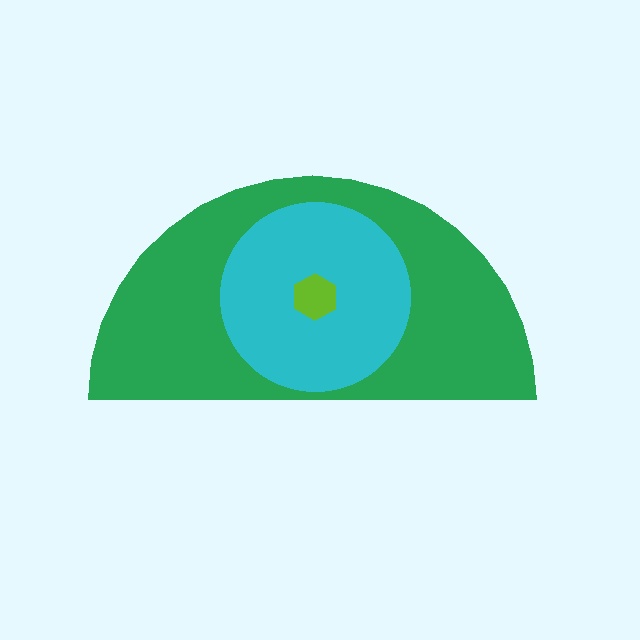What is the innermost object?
The lime hexagon.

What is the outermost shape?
The green semicircle.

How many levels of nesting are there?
3.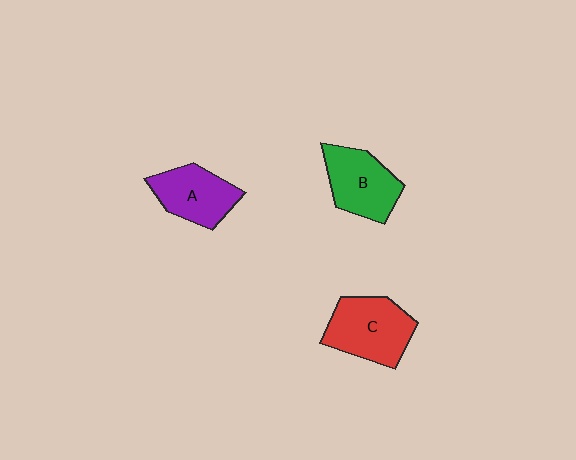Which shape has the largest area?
Shape C (red).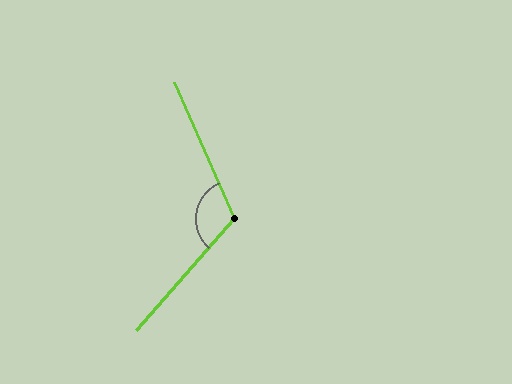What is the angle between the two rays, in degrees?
Approximately 115 degrees.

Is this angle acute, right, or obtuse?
It is obtuse.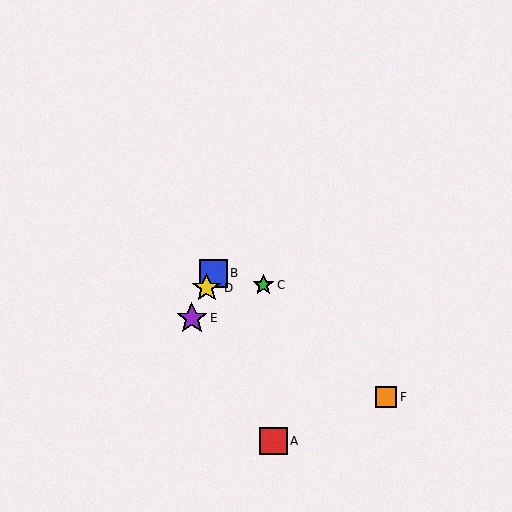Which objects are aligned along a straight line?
Objects B, D, E are aligned along a straight line.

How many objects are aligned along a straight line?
3 objects (B, D, E) are aligned along a straight line.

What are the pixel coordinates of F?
Object F is at (386, 397).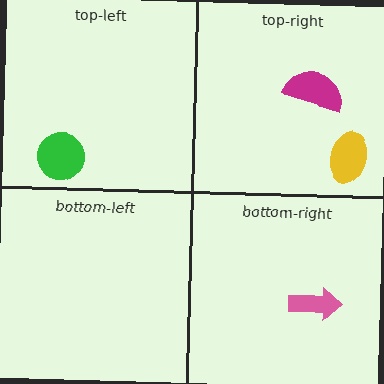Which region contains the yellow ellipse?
The top-right region.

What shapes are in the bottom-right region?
The pink arrow.